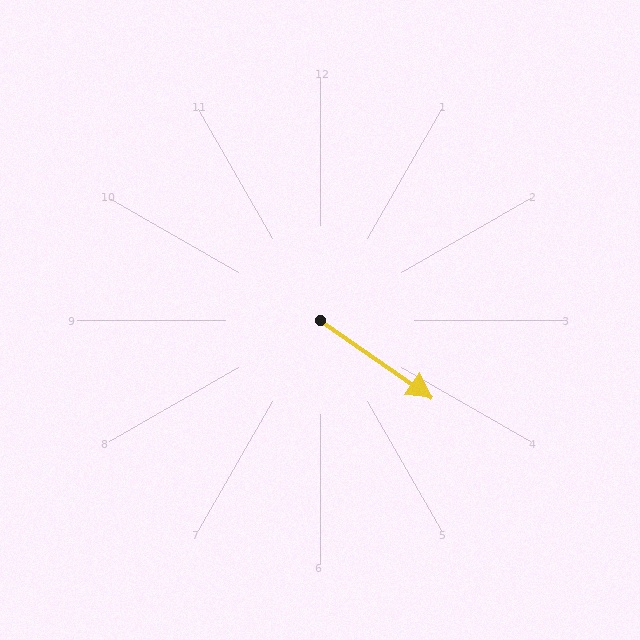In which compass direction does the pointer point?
Southeast.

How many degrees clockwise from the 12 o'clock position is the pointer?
Approximately 125 degrees.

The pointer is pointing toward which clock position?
Roughly 4 o'clock.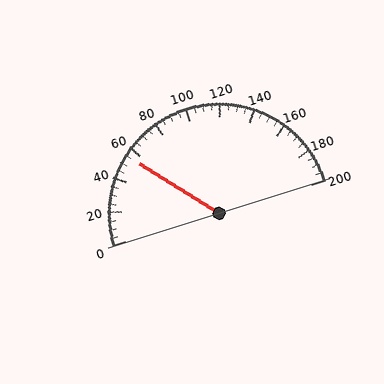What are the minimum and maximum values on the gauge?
The gauge ranges from 0 to 200.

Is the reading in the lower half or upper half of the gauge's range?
The reading is in the lower half of the range (0 to 200).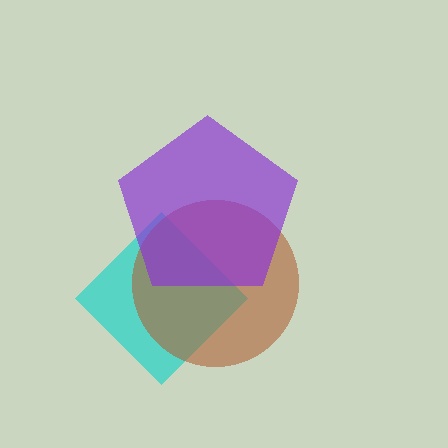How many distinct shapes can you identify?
There are 3 distinct shapes: a cyan diamond, a brown circle, a purple pentagon.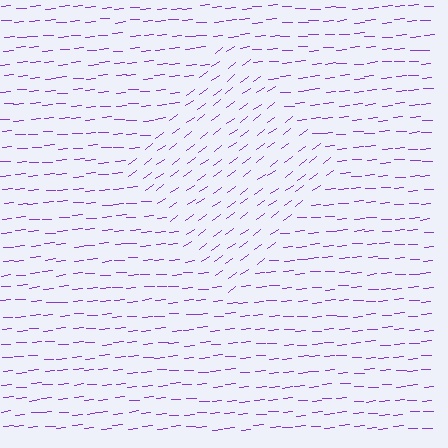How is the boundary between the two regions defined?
The boundary is defined purely by a change in line orientation (approximately 32 degrees difference). All lines are the same color and thickness.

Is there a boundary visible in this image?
Yes, there is a texture boundary formed by a change in line orientation.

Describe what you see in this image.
The image is filled with small purple line segments. A diamond region in the image has lines oriented differently from the surrounding lines, creating a visible texture boundary.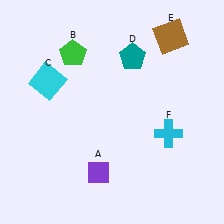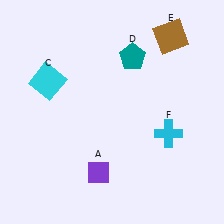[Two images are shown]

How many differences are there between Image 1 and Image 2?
There is 1 difference between the two images.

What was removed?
The green pentagon (B) was removed in Image 2.